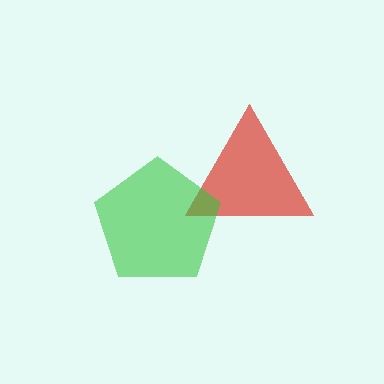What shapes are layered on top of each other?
The layered shapes are: a red triangle, a green pentagon.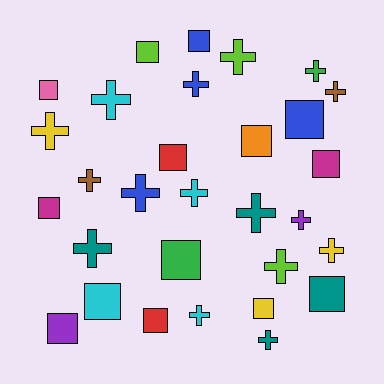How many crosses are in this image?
There are 16 crosses.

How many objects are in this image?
There are 30 objects.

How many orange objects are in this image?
There is 1 orange object.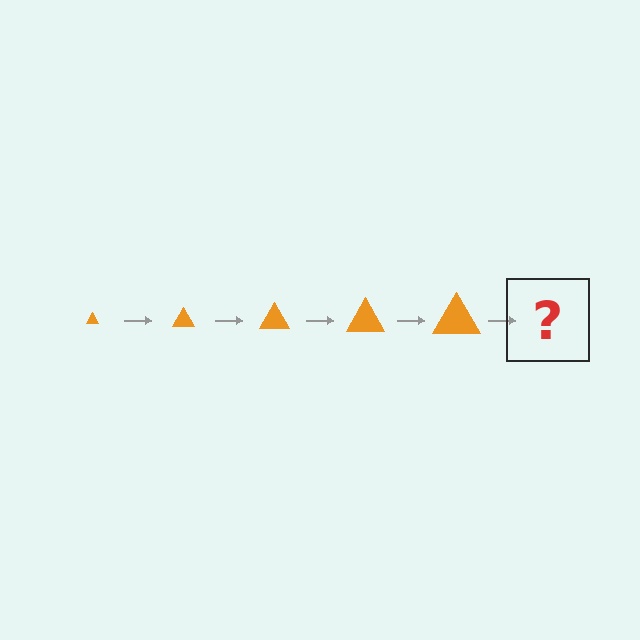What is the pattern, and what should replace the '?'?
The pattern is that the triangle gets progressively larger each step. The '?' should be an orange triangle, larger than the previous one.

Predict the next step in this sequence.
The next step is an orange triangle, larger than the previous one.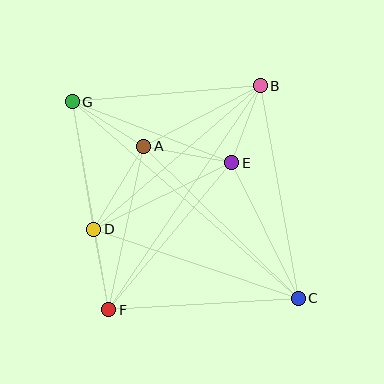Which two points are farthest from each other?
Points C and G are farthest from each other.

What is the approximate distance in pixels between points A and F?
The distance between A and F is approximately 167 pixels.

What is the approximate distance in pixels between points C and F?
The distance between C and F is approximately 190 pixels.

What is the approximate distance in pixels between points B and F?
The distance between B and F is approximately 270 pixels.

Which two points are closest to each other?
Points D and F are closest to each other.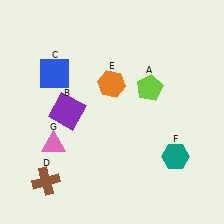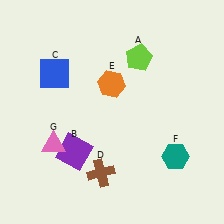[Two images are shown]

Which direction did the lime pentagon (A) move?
The lime pentagon (A) moved up.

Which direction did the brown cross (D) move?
The brown cross (D) moved right.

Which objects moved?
The objects that moved are: the lime pentagon (A), the purple square (B), the brown cross (D).